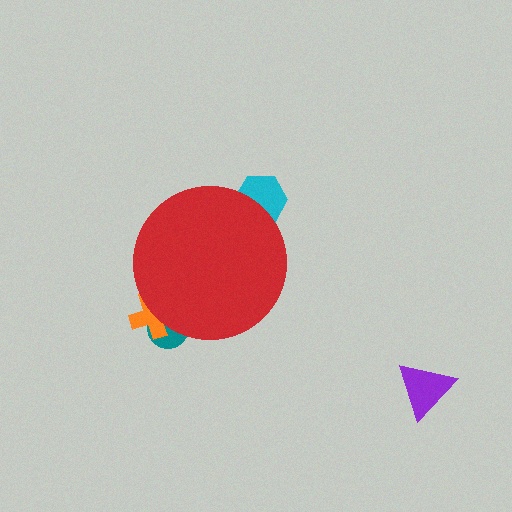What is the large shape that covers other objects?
A red circle.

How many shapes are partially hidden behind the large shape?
3 shapes are partially hidden.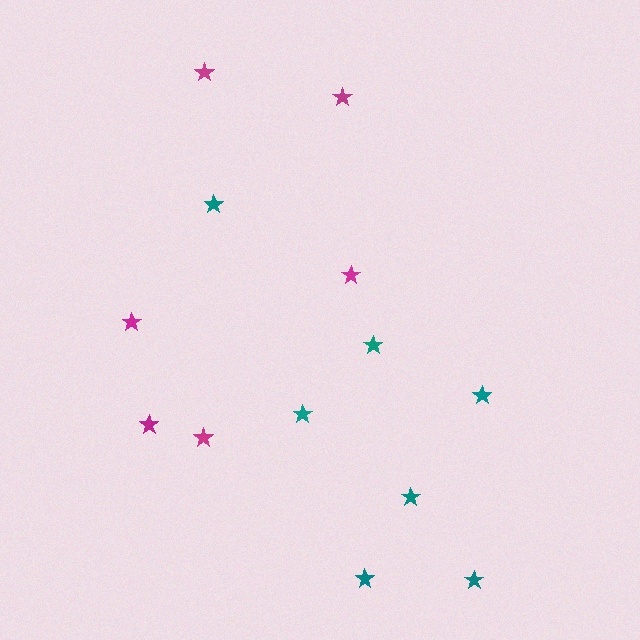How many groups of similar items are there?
There are 2 groups: one group of teal stars (7) and one group of magenta stars (6).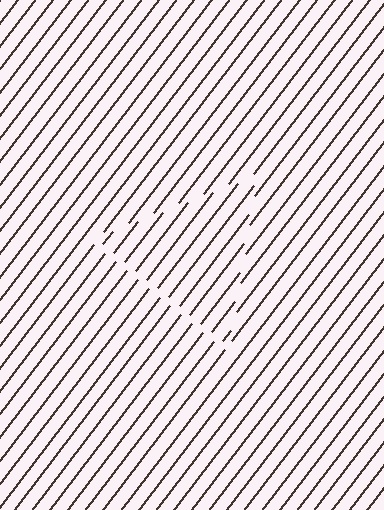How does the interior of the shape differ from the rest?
The interior of the shape contains the same grating, shifted by half a period — the contour is defined by the phase discontinuity where line-ends from the inner and outer gratings abut.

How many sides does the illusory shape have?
3 sides — the line-ends trace a triangle.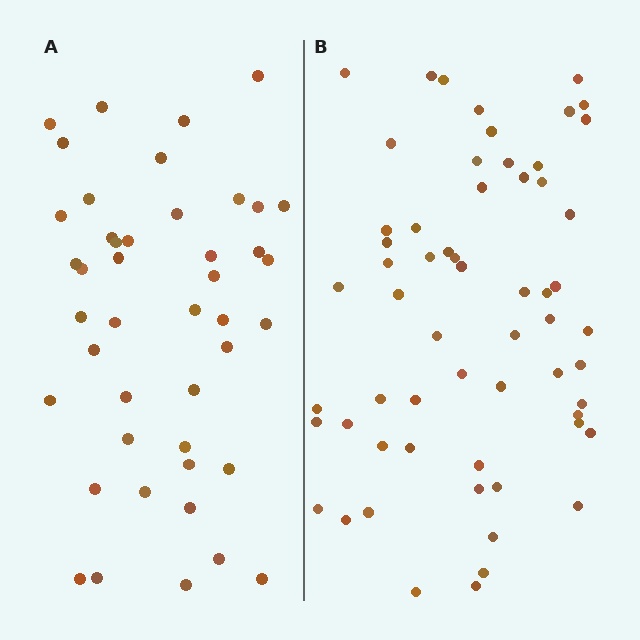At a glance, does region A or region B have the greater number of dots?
Region B (the right region) has more dots.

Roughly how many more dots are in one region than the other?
Region B has approximately 15 more dots than region A.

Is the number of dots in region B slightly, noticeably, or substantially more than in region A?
Region B has noticeably more, but not dramatically so. The ratio is roughly 1.4 to 1.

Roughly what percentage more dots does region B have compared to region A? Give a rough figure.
About 35% more.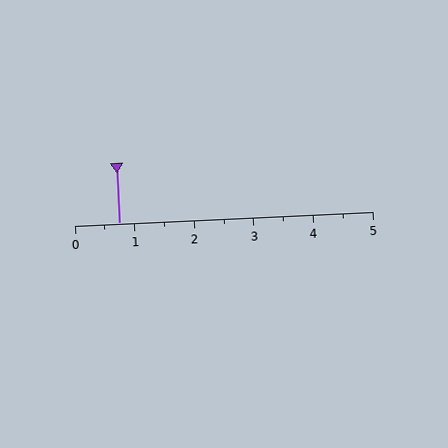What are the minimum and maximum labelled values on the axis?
The axis runs from 0 to 5.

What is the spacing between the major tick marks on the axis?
The major ticks are spaced 1 apart.